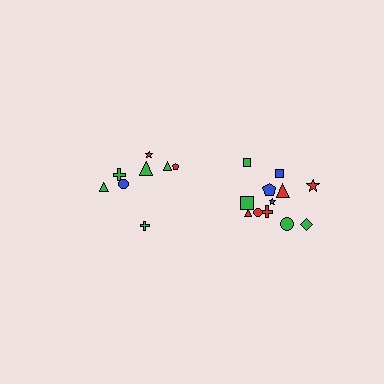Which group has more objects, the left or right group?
The right group.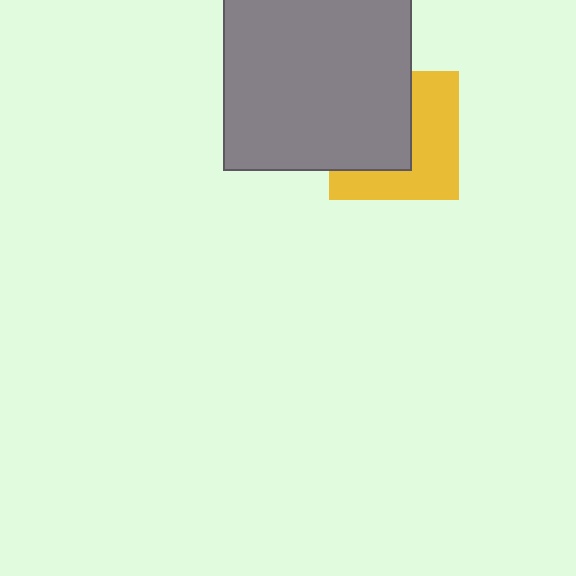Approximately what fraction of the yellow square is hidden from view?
Roughly 49% of the yellow square is hidden behind the gray square.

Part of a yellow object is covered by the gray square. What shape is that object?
It is a square.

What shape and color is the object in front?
The object in front is a gray square.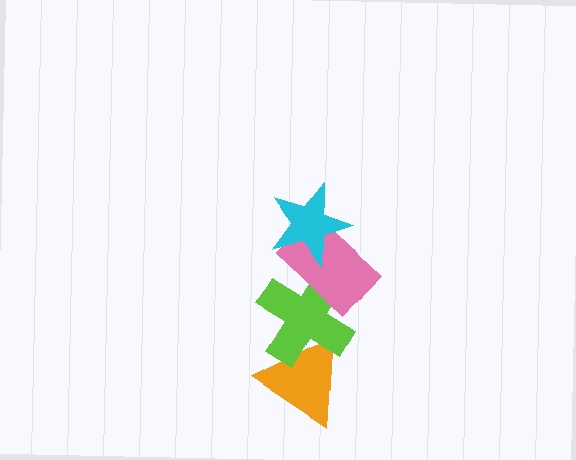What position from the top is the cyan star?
The cyan star is 1st from the top.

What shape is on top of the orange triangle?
The lime cross is on top of the orange triangle.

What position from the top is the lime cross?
The lime cross is 3rd from the top.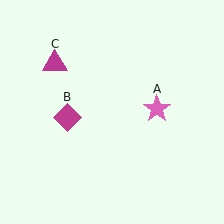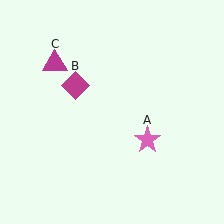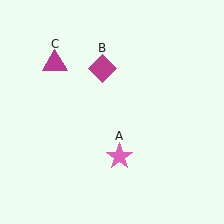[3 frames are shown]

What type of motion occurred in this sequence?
The pink star (object A), magenta diamond (object B) rotated clockwise around the center of the scene.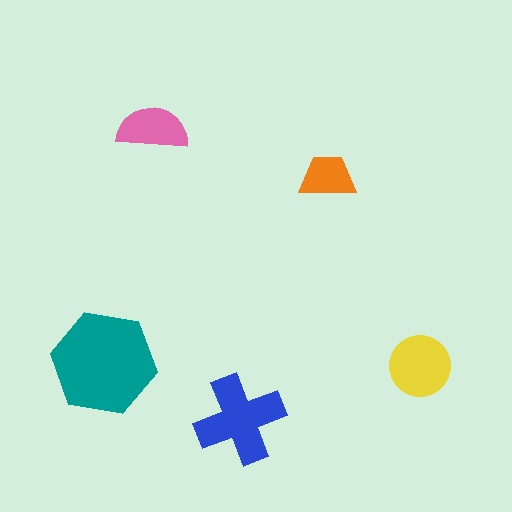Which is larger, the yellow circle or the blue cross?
The blue cross.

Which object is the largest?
The teal hexagon.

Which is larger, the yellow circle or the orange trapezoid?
The yellow circle.